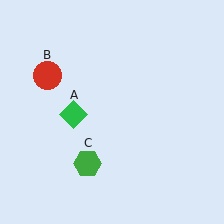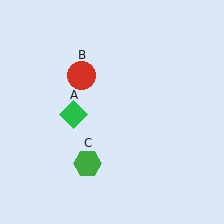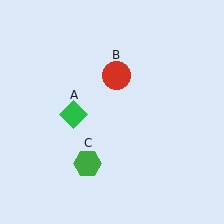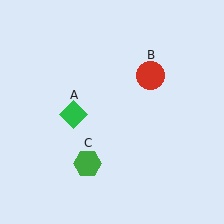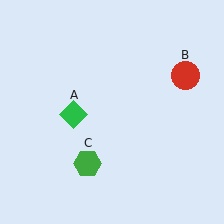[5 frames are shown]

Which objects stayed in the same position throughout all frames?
Green diamond (object A) and green hexagon (object C) remained stationary.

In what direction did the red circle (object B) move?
The red circle (object B) moved right.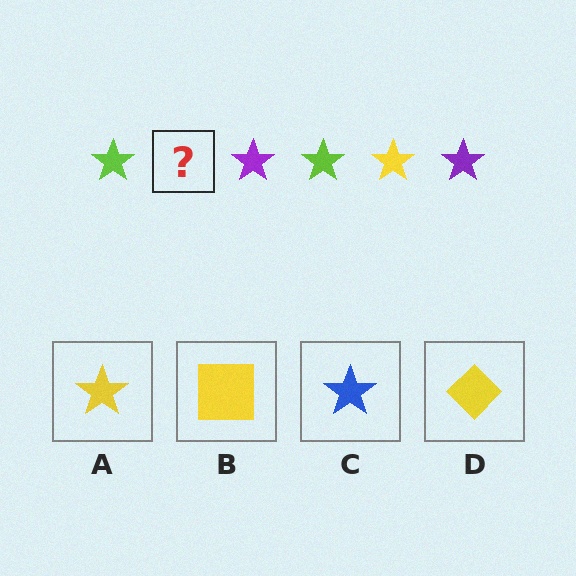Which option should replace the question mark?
Option A.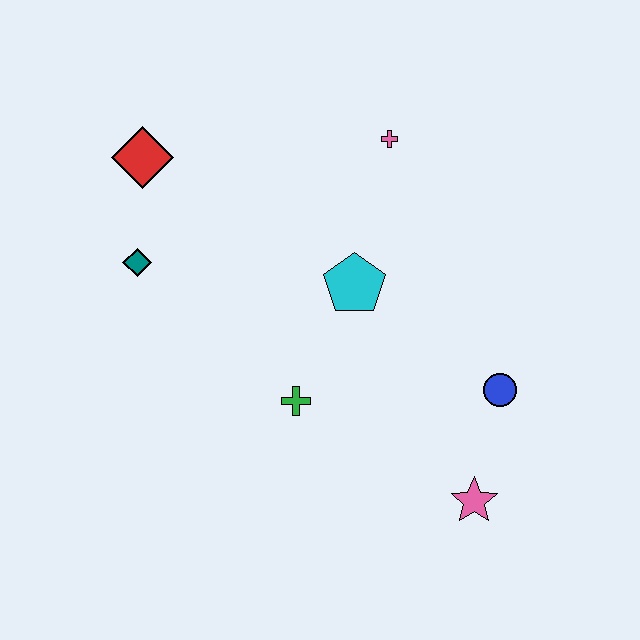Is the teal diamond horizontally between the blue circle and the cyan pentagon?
No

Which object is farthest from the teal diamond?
The pink star is farthest from the teal diamond.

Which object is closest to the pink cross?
The cyan pentagon is closest to the pink cross.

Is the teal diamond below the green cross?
No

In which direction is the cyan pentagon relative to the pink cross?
The cyan pentagon is below the pink cross.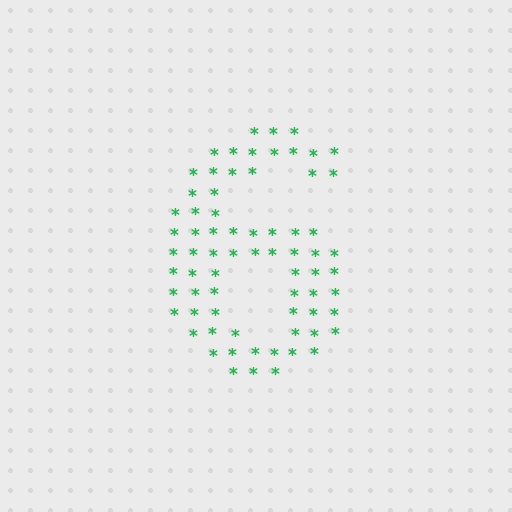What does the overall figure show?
The overall figure shows the digit 6.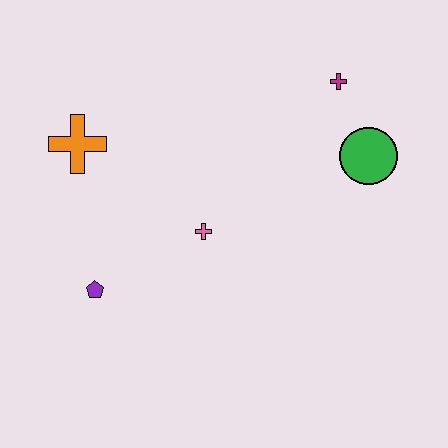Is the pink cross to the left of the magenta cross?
Yes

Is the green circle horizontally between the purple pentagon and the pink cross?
No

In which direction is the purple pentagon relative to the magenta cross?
The purple pentagon is to the left of the magenta cross.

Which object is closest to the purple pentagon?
The pink cross is closest to the purple pentagon.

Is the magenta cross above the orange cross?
Yes